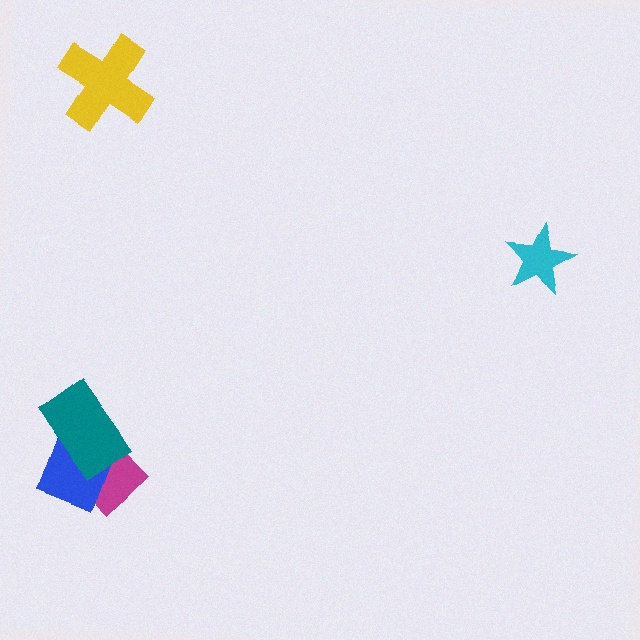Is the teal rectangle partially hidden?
No, no other shape covers it.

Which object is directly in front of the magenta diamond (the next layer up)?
The blue square is directly in front of the magenta diamond.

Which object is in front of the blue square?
The teal rectangle is in front of the blue square.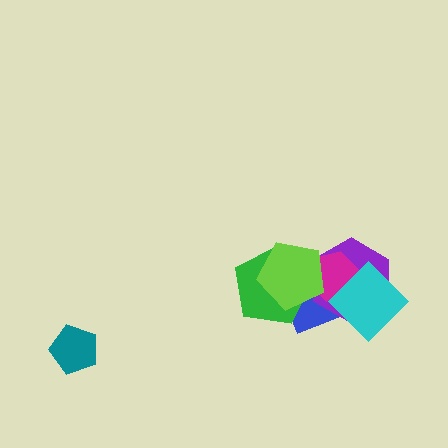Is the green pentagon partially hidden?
Yes, it is partially covered by another shape.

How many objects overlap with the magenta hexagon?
4 objects overlap with the magenta hexagon.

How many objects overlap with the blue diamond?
5 objects overlap with the blue diamond.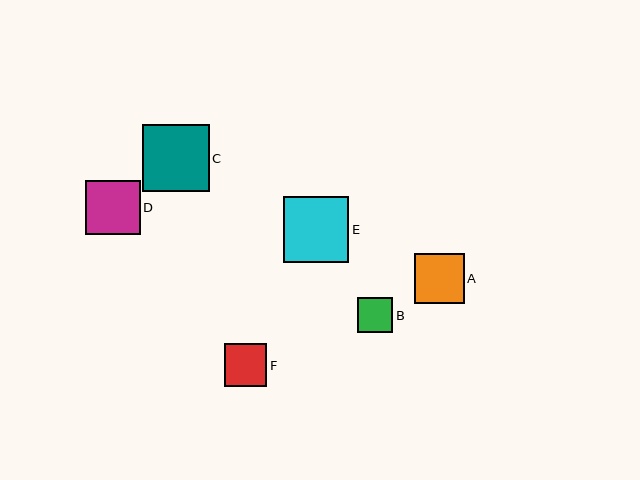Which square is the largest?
Square C is the largest with a size of approximately 66 pixels.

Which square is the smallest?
Square B is the smallest with a size of approximately 35 pixels.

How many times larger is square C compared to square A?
Square C is approximately 1.3 times the size of square A.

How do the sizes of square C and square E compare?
Square C and square E are approximately the same size.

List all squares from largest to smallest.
From largest to smallest: C, E, D, A, F, B.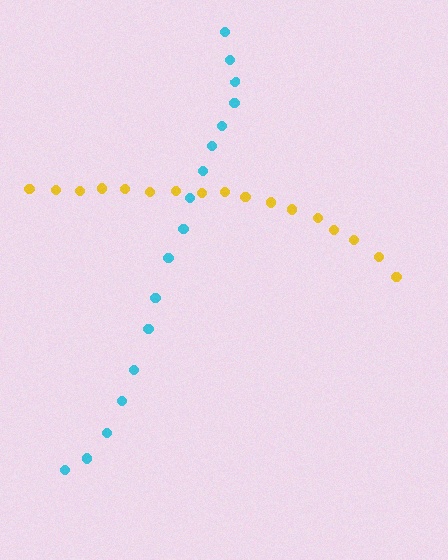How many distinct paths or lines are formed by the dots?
There are 2 distinct paths.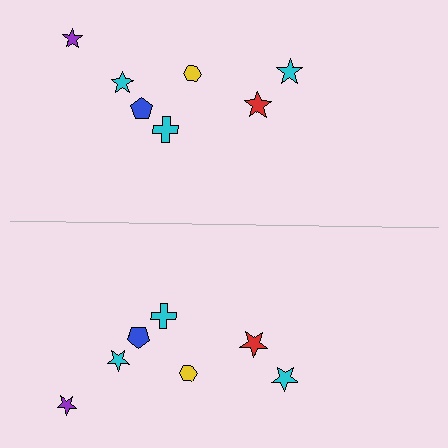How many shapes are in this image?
There are 14 shapes in this image.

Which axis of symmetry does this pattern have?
The pattern has a horizontal axis of symmetry running through the center of the image.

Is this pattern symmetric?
Yes, this pattern has bilateral (reflection) symmetry.